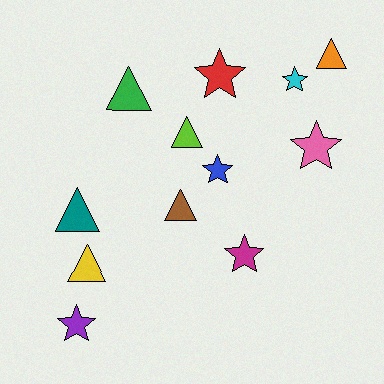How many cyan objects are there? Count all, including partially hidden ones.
There is 1 cyan object.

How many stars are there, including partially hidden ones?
There are 6 stars.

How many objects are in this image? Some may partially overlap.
There are 12 objects.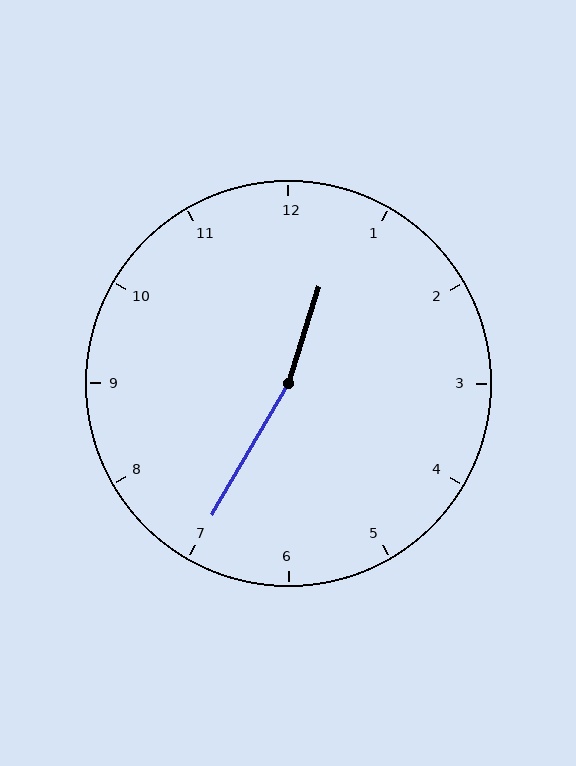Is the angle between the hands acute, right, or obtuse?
It is obtuse.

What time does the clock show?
12:35.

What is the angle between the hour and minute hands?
Approximately 168 degrees.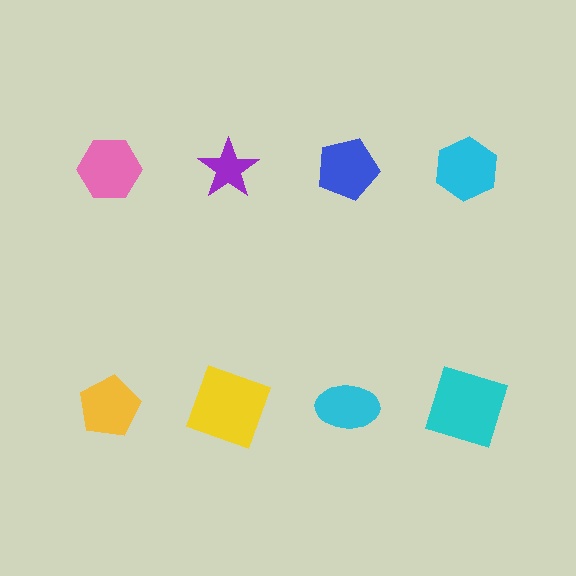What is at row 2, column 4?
A cyan square.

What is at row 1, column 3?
A blue pentagon.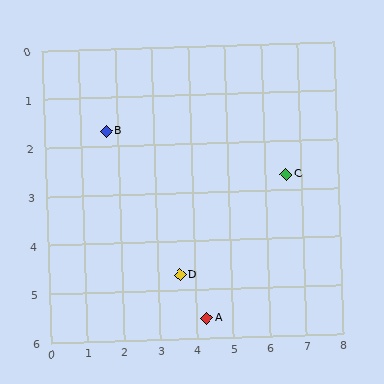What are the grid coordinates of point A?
Point A is at approximately (4.3, 5.6).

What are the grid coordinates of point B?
Point B is at approximately (1.7, 1.7).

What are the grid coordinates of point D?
Point D is at approximately (3.6, 4.7).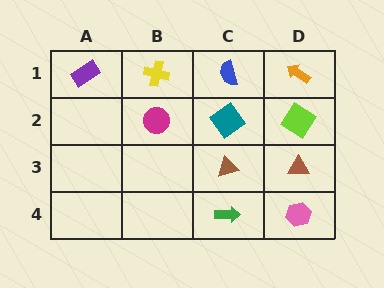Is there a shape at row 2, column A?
No, that cell is empty.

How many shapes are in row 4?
2 shapes.